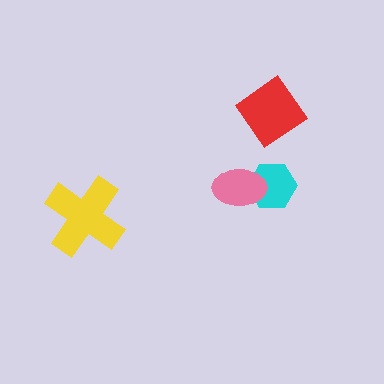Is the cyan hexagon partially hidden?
Yes, it is partially covered by another shape.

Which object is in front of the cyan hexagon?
The pink ellipse is in front of the cyan hexagon.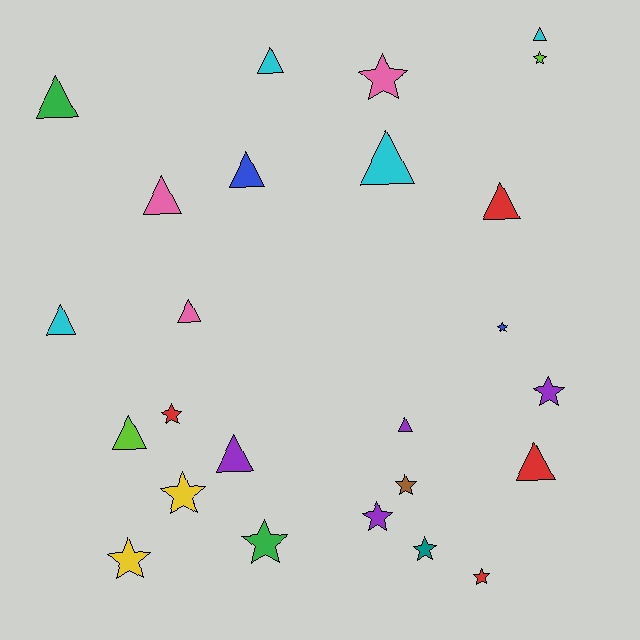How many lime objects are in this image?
There are 2 lime objects.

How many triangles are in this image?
There are 13 triangles.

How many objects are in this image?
There are 25 objects.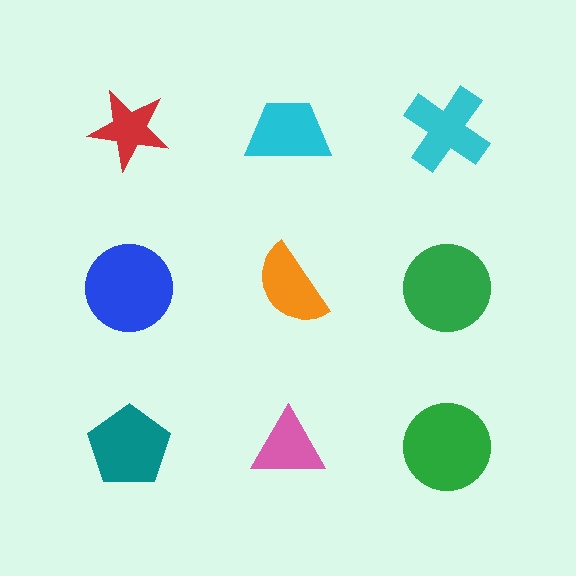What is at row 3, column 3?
A green circle.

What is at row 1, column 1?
A red star.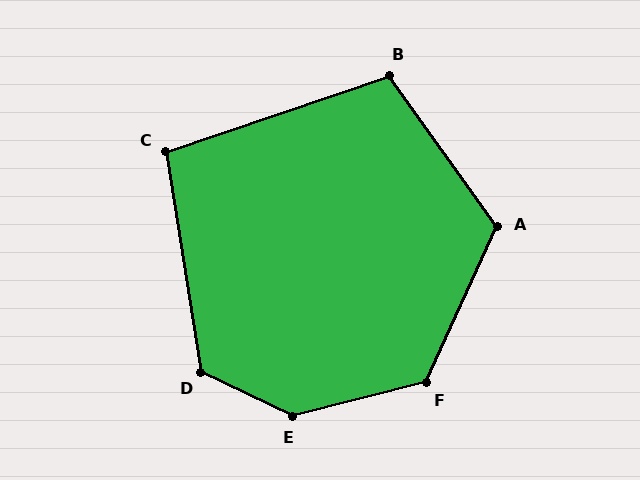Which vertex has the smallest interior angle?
C, at approximately 100 degrees.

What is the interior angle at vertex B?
Approximately 107 degrees (obtuse).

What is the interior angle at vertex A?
Approximately 120 degrees (obtuse).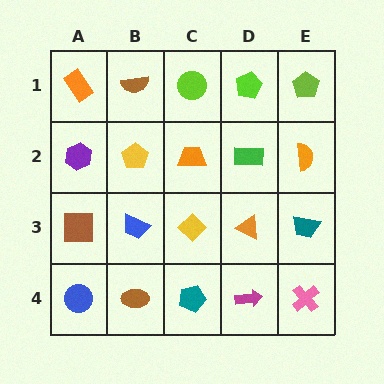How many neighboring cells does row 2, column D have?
4.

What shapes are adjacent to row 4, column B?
A blue trapezoid (row 3, column B), a blue circle (row 4, column A), a teal pentagon (row 4, column C).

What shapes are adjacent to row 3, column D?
A green rectangle (row 2, column D), a magenta arrow (row 4, column D), a yellow diamond (row 3, column C), a teal trapezoid (row 3, column E).